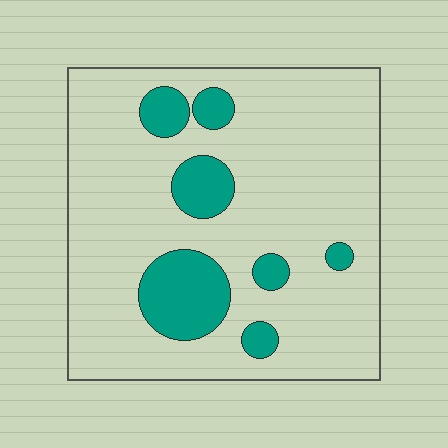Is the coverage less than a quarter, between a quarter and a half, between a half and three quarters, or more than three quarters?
Less than a quarter.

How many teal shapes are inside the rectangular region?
7.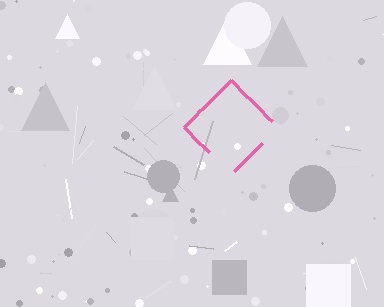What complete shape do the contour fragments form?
The contour fragments form a diamond.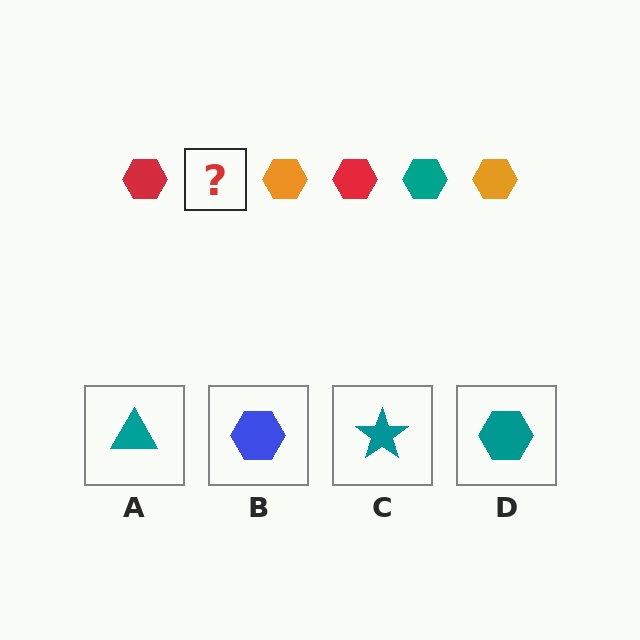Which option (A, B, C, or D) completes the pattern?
D.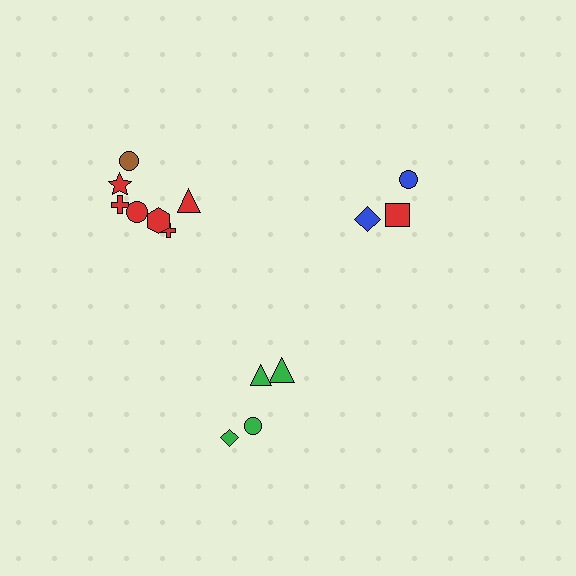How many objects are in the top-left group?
There are 8 objects.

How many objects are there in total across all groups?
There are 15 objects.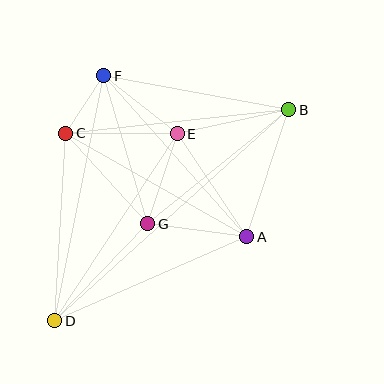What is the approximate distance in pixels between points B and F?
The distance between B and F is approximately 188 pixels.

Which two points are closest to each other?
Points C and F are closest to each other.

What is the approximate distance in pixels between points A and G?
The distance between A and G is approximately 100 pixels.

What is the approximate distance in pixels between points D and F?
The distance between D and F is approximately 250 pixels.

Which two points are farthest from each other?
Points B and D are farthest from each other.